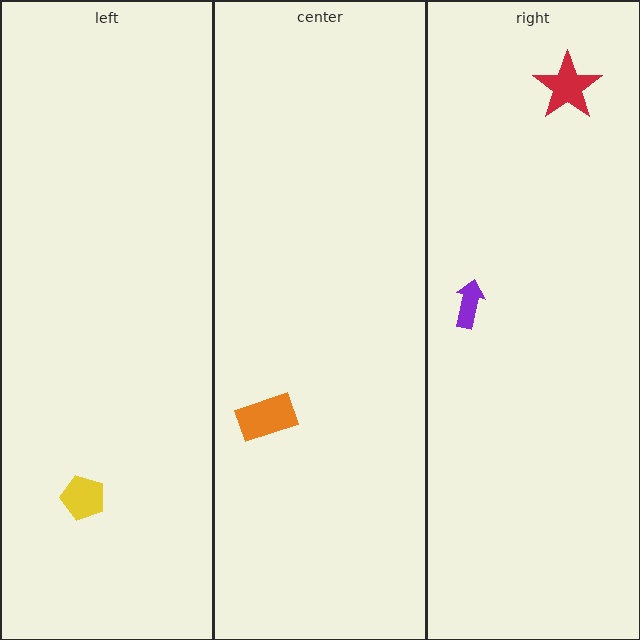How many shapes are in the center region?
1.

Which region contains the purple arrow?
The right region.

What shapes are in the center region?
The orange rectangle.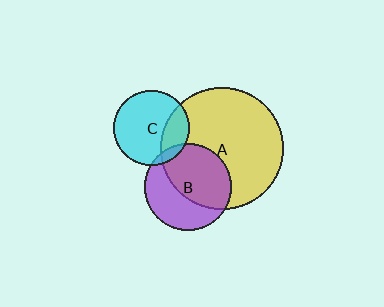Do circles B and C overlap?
Yes.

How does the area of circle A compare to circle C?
Approximately 2.6 times.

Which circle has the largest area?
Circle A (yellow).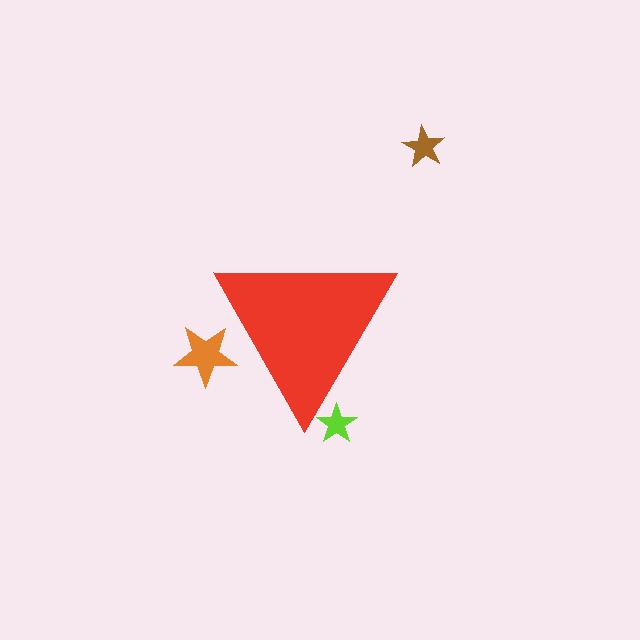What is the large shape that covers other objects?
A red triangle.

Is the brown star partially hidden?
No, the brown star is fully visible.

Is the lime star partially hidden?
Yes, the lime star is partially hidden behind the red triangle.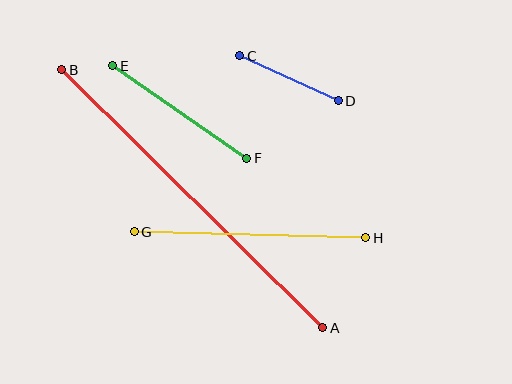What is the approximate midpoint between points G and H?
The midpoint is at approximately (250, 235) pixels.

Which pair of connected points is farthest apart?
Points A and B are farthest apart.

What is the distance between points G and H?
The distance is approximately 232 pixels.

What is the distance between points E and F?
The distance is approximately 163 pixels.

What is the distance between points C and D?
The distance is approximately 108 pixels.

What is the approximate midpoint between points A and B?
The midpoint is at approximately (192, 199) pixels.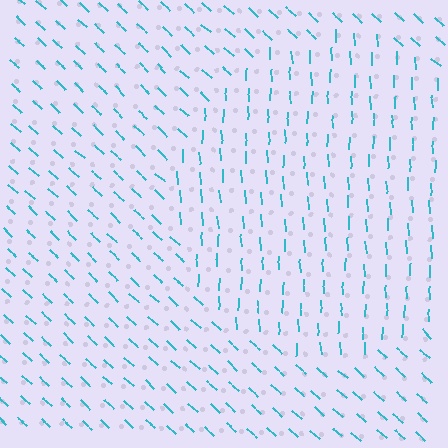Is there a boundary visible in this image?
Yes, there is a texture boundary formed by a change in line orientation.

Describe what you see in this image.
The image is filled with small cyan line segments. A circle region in the image has lines oriented differently from the surrounding lines, creating a visible texture boundary.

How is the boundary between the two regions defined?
The boundary is defined purely by a change in line orientation (approximately 45 degrees difference). All lines are the same color and thickness.